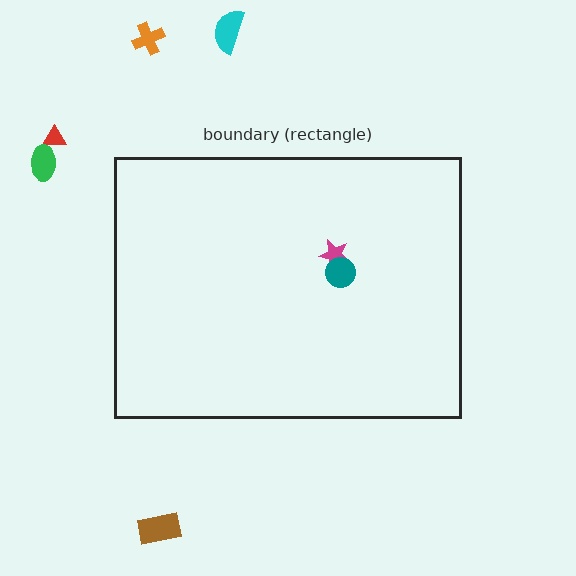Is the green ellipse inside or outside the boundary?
Outside.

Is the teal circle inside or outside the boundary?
Inside.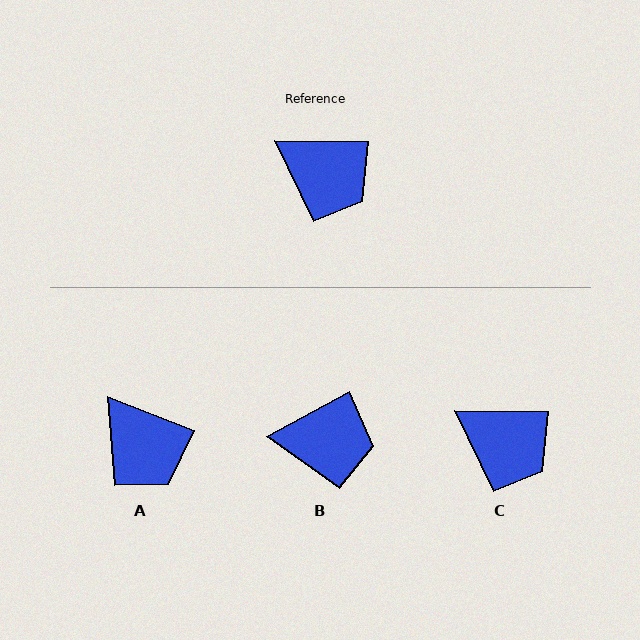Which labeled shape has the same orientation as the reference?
C.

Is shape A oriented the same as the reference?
No, it is off by about 21 degrees.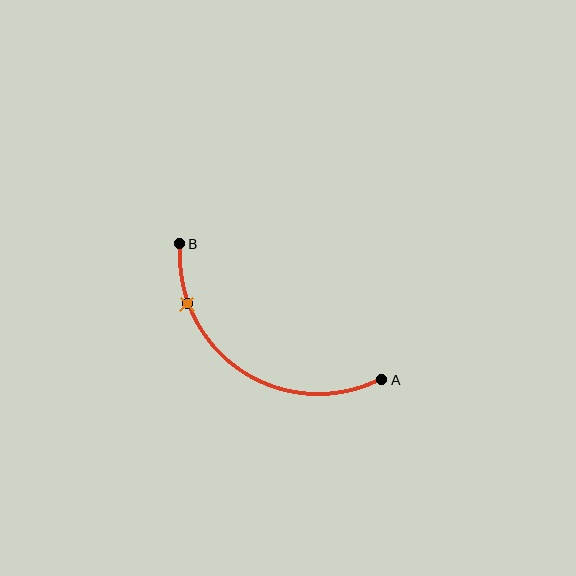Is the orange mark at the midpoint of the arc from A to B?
No. The orange mark lies on the arc but is closer to endpoint B. The arc midpoint would be at the point on the curve equidistant along the arc from both A and B.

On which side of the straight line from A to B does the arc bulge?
The arc bulges below and to the left of the straight line connecting A and B.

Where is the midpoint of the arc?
The arc midpoint is the point on the curve farthest from the straight line joining A and B. It sits below and to the left of that line.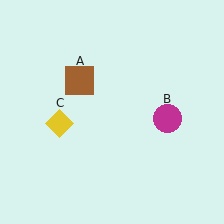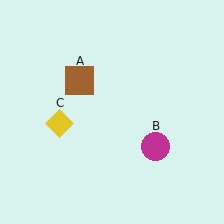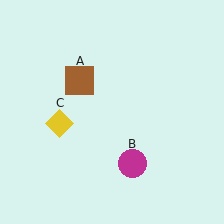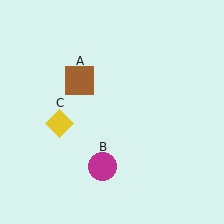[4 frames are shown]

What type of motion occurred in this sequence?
The magenta circle (object B) rotated clockwise around the center of the scene.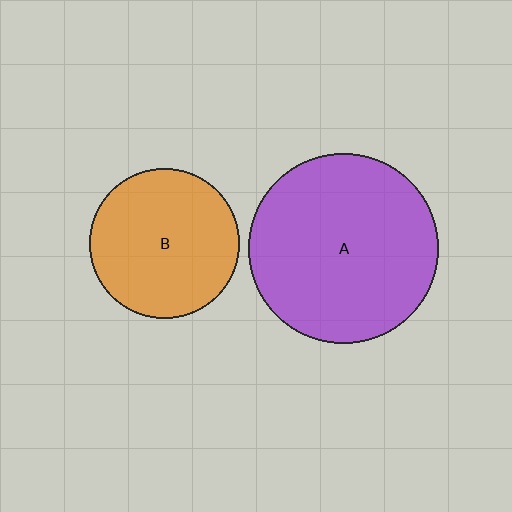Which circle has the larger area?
Circle A (purple).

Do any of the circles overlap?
No, none of the circles overlap.